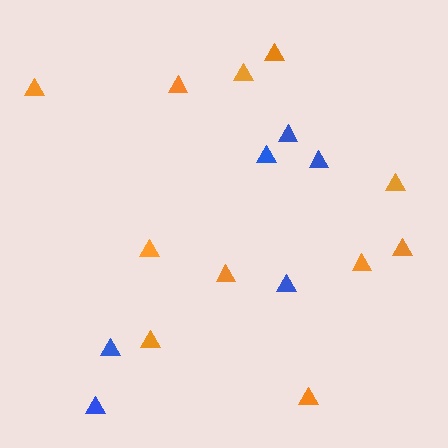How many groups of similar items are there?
There are 2 groups: one group of orange triangles (11) and one group of blue triangles (6).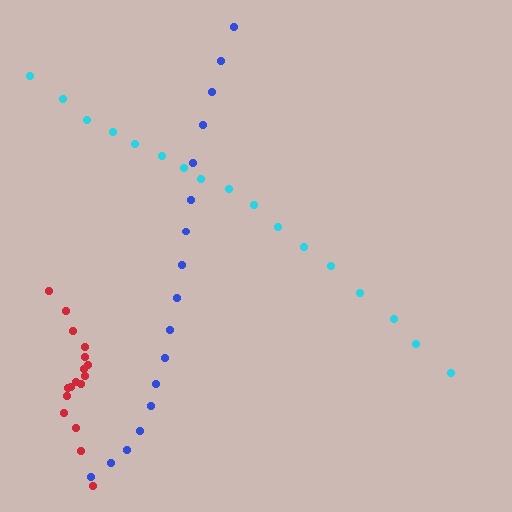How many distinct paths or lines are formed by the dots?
There are 3 distinct paths.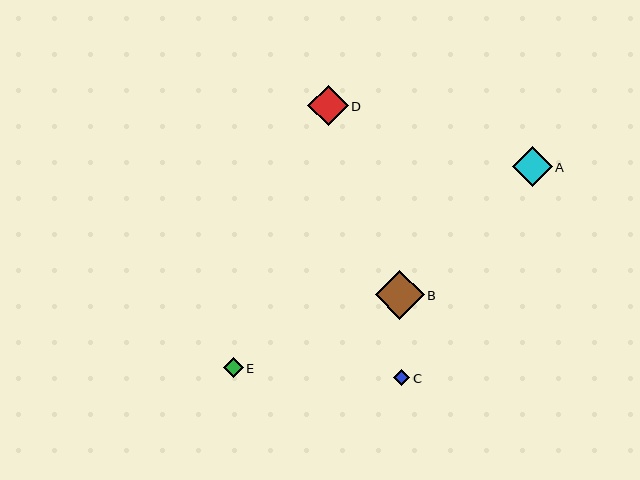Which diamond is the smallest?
Diamond C is the smallest with a size of approximately 16 pixels.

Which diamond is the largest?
Diamond B is the largest with a size of approximately 49 pixels.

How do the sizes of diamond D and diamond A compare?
Diamond D and diamond A are approximately the same size.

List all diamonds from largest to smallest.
From largest to smallest: B, D, A, E, C.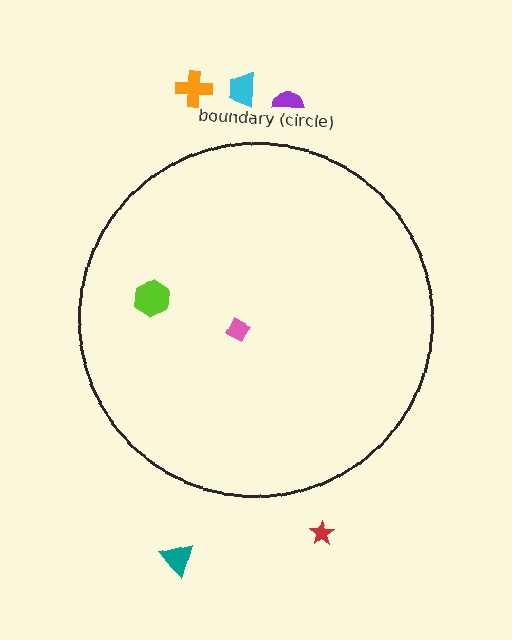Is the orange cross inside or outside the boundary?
Outside.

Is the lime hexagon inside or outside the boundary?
Inside.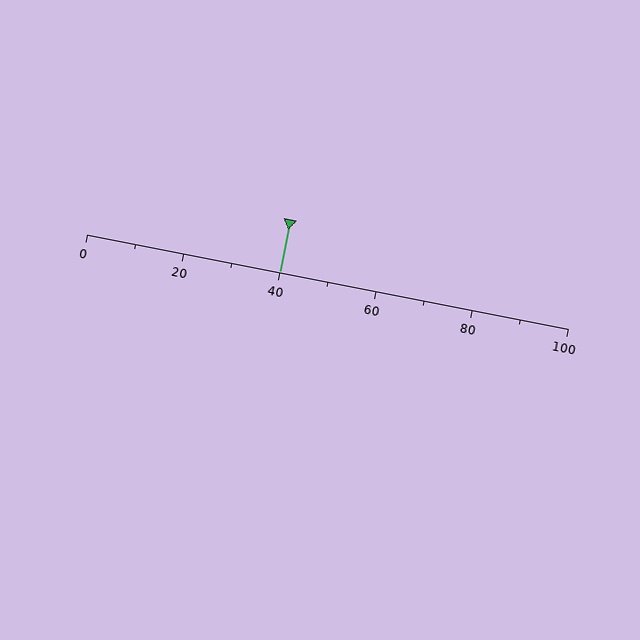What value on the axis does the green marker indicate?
The marker indicates approximately 40.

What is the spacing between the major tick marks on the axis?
The major ticks are spaced 20 apart.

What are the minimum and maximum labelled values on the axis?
The axis runs from 0 to 100.